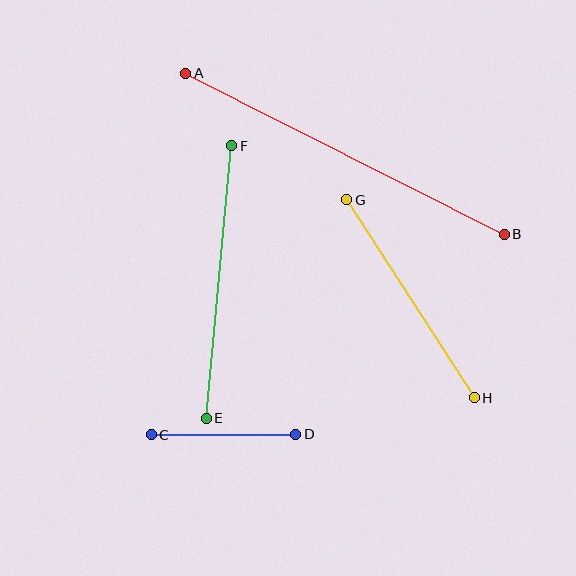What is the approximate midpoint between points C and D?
The midpoint is at approximately (224, 434) pixels.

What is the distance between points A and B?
The distance is approximately 357 pixels.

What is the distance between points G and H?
The distance is approximately 235 pixels.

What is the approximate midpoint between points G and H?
The midpoint is at approximately (411, 299) pixels.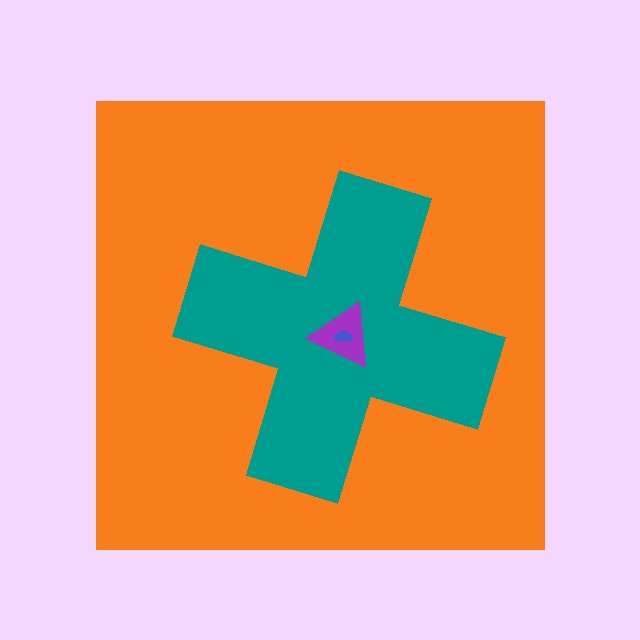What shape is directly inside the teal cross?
The purple triangle.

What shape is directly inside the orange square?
The teal cross.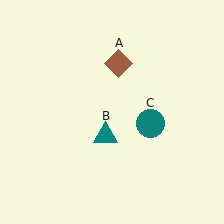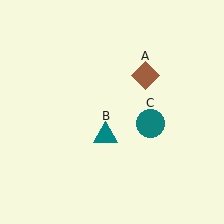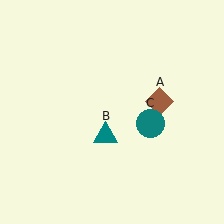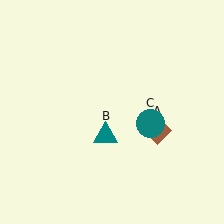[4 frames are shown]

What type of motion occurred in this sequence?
The brown diamond (object A) rotated clockwise around the center of the scene.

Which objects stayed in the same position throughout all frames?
Teal triangle (object B) and teal circle (object C) remained stationary.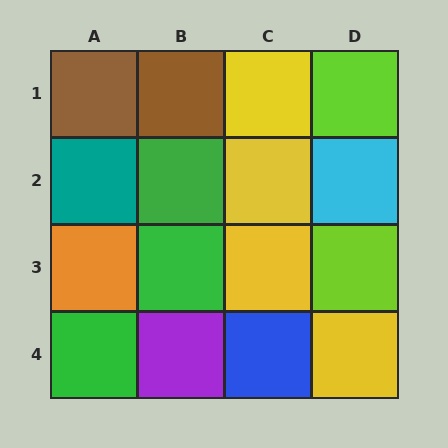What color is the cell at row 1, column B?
Brown.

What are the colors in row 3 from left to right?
Orange, green, yellow, lime.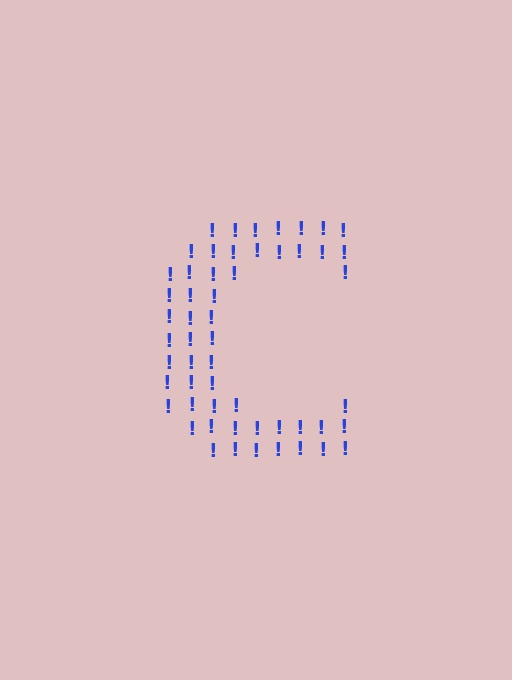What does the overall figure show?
The overall figure shows the letter C.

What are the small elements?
The small elements are exclamation marks.